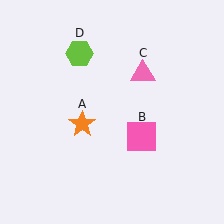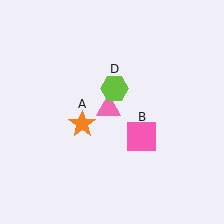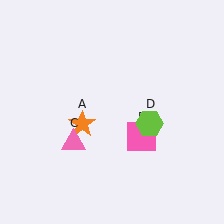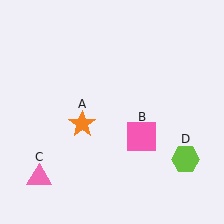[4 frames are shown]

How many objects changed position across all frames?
2 objects changed position: pink triangle (object C), lime hexagon (object D).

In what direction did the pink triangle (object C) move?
The pink triangle (object C) moved down and to the left.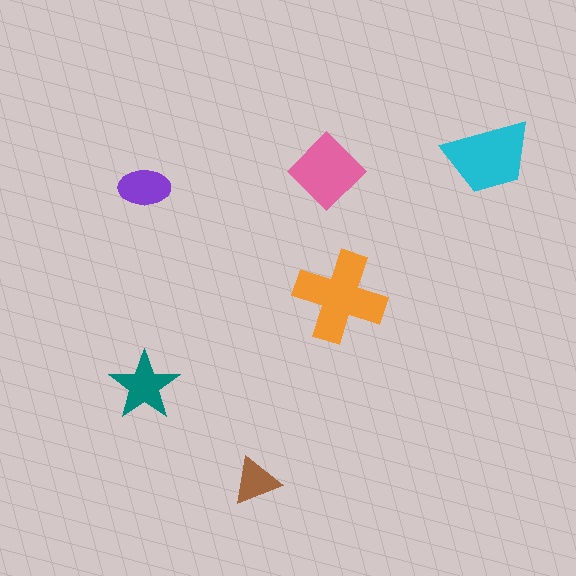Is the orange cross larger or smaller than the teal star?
Larger.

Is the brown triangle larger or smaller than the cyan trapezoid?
Smaller.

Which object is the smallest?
The brown triangle.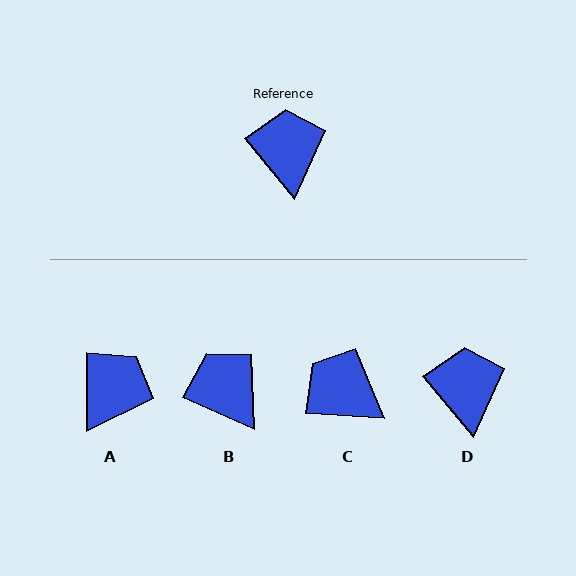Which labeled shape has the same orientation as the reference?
D.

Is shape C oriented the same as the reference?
No, it is off by about 47 degrees.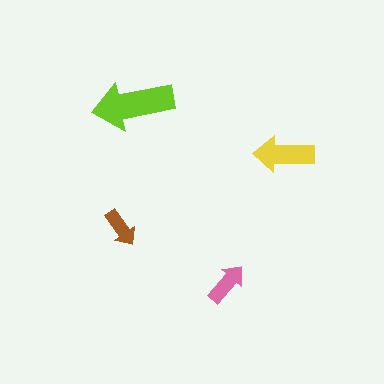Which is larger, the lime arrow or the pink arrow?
The lime one.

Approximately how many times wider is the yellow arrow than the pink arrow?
About 1.5 times wider.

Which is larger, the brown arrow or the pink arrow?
The pink one.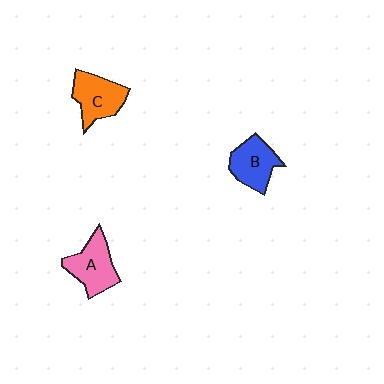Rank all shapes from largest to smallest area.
From largest to smallest: A (pink), C (orange), B (blue).